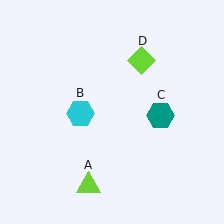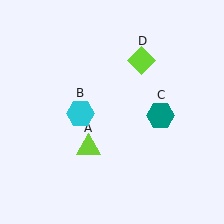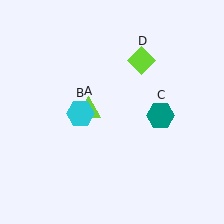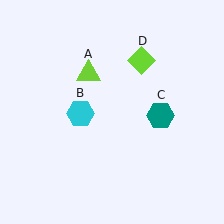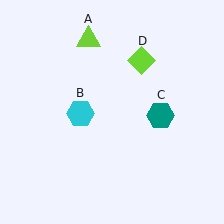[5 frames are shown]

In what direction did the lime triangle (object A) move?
The lime triangle (object A) moved up.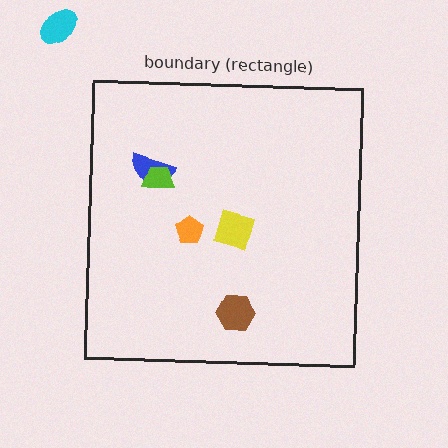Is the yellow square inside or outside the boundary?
Inside.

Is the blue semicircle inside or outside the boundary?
Inside.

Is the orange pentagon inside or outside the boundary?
Inside.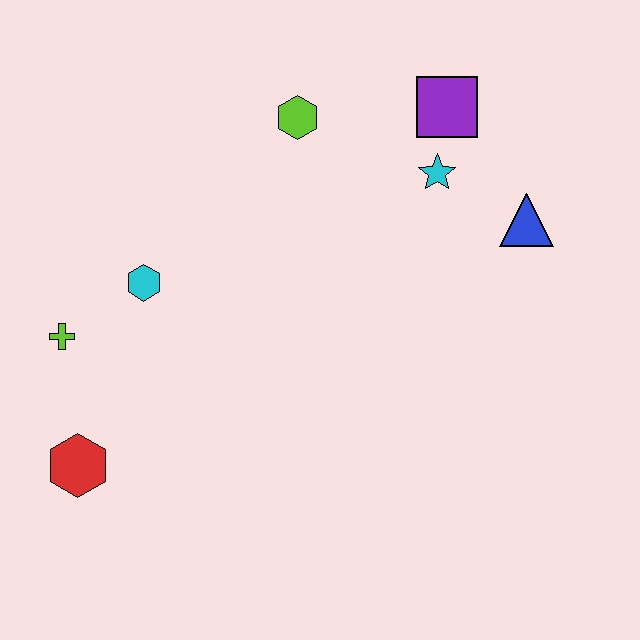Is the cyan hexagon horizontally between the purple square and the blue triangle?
No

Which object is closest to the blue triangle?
The cyan star is closest to the blue triangle.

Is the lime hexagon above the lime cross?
Yes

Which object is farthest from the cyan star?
The red hexagon is farthest from the cyan star.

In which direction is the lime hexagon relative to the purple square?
The lime hexagon is to the left of the purple square.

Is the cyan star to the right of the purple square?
No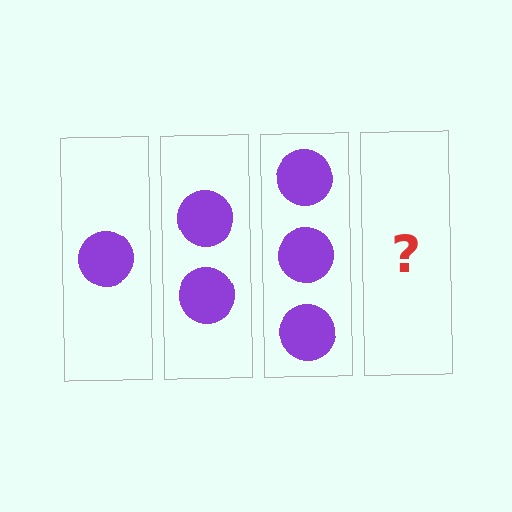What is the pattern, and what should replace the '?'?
The pattern is that each step adds one more circle. The '?' should be 4 circles.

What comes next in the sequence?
The next element should be 4 circles.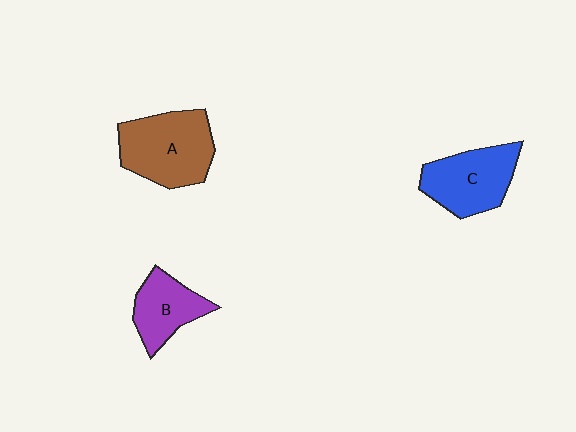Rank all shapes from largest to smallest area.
From largest to smallest: A (brown), C (blue), B (purple).